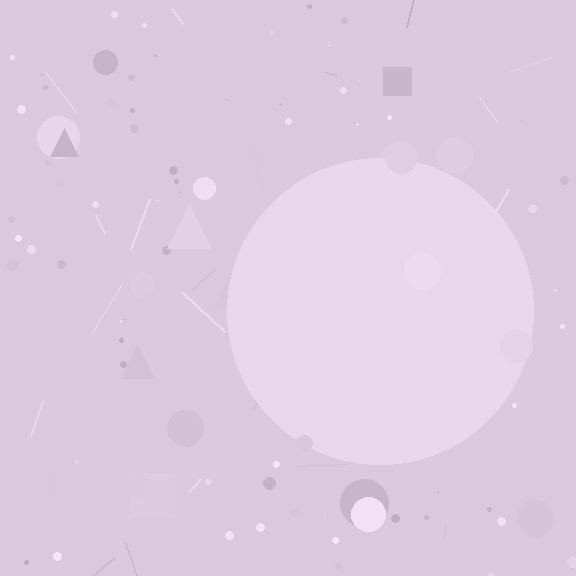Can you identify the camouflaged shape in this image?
The camouflaged shape is a circle.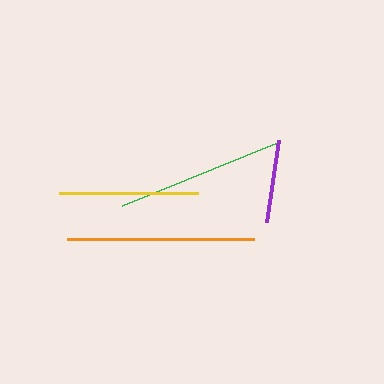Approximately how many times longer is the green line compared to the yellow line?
The green line is approximately 1.2 times the length of the yellow line.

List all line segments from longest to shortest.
From longest to shortest: orange, green, yellow, purple.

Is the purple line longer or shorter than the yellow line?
The yellow line is longer than the purple line.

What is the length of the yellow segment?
The yellow segment is approximately 139 pixels long.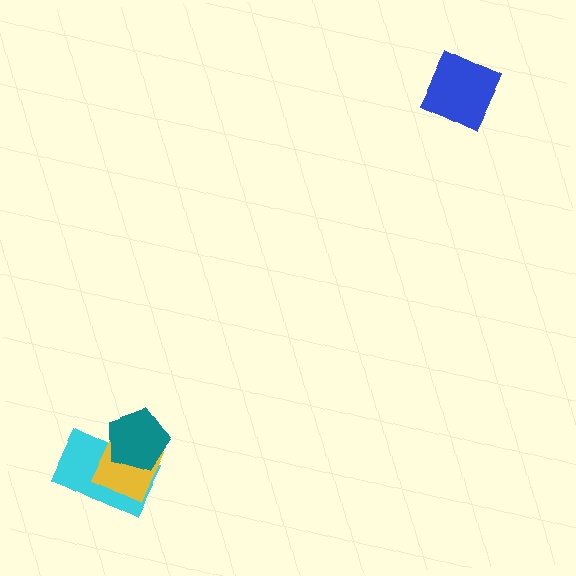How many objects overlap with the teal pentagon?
2 objects overlap with the teal pentagon.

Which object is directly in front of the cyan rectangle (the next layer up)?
The yellow diamond is directly in front of the cyan rectangle.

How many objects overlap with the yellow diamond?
2 objects overlap with the yellow diamond.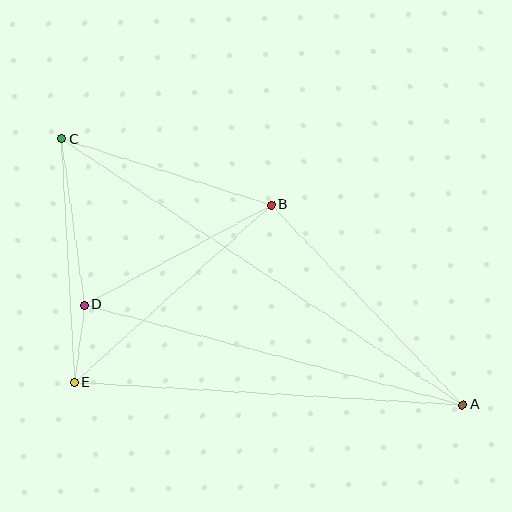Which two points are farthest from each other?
Points A and C are farthest from each other.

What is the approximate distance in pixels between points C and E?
The distance between C and E is approximately 243 pixels.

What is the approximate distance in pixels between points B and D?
The distance between B and D is approximately 212 pixels.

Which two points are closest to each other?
Points D and E are closest to each other.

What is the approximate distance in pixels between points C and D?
The distance between C and D is approximately 168 pixels.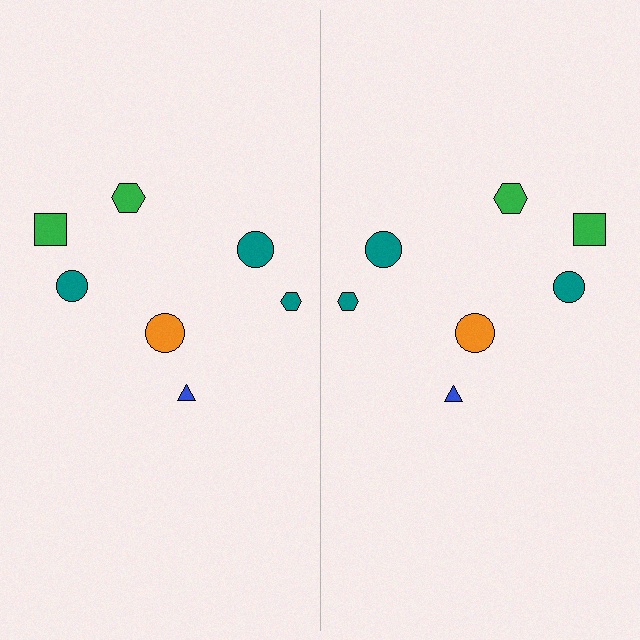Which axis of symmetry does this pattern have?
The pattern has a vertical axis of symmetry running through the center of the image.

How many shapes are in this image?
There are 14 shapes in this image.